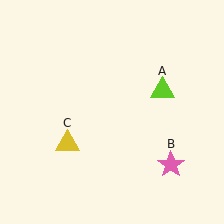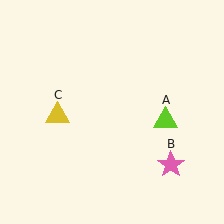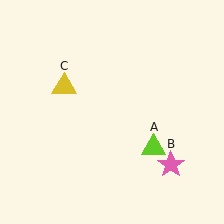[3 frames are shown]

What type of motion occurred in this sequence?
The lime triangle (object A), yellow triangle (object C) rotated clockwise around the center of the scene.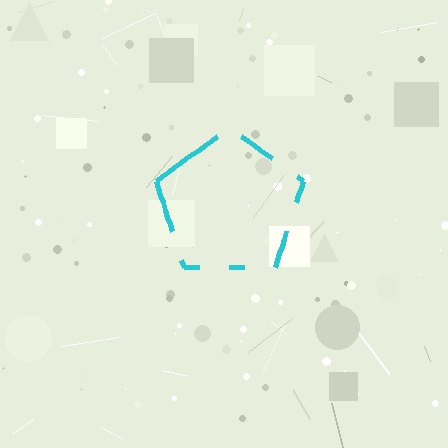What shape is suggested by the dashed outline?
The dashed outline suggests a pentagon.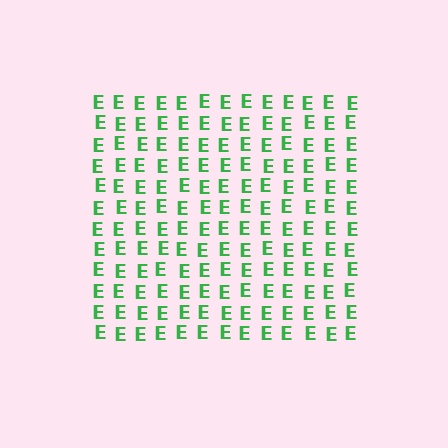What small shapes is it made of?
It is made of small letter E's.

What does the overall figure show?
The overall figure shows a square.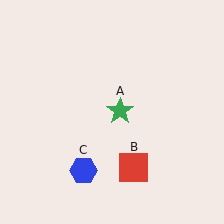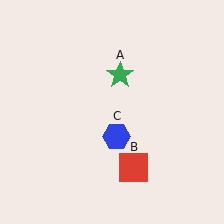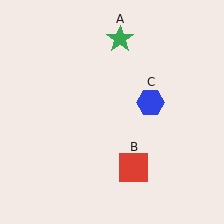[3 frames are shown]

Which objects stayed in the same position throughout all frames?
Red square (object B) remained stationary.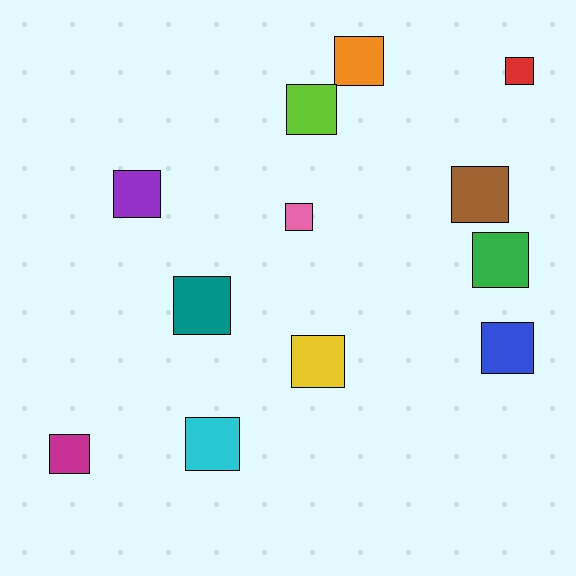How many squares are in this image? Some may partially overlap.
There are 12 squares.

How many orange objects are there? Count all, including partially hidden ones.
There is 1 orange object.